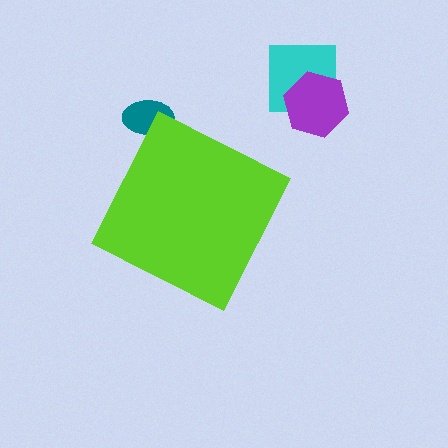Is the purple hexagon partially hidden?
No, the purple hexagon is fully visible.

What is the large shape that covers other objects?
A lime diamond.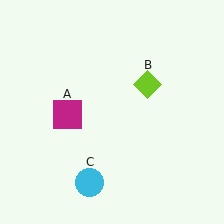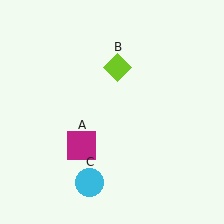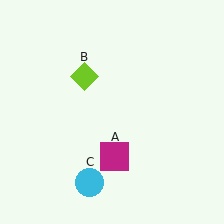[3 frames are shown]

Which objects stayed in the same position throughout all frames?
Cyan circle (object C) remained stationary.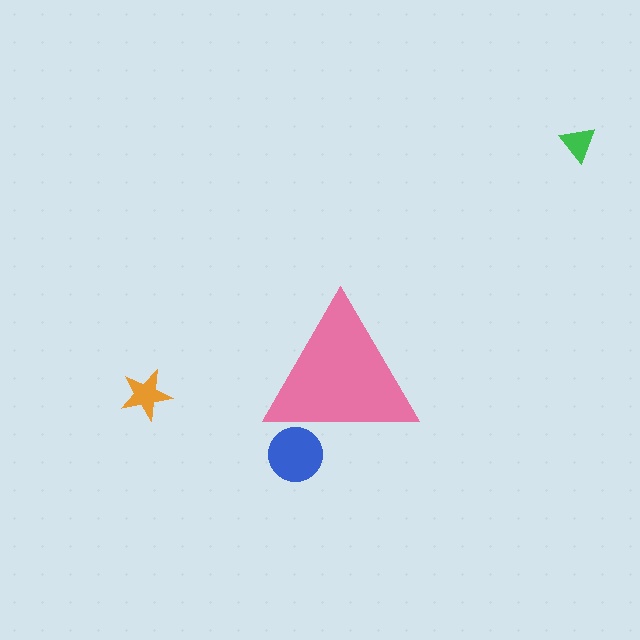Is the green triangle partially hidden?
No, the green triangle is fully visible.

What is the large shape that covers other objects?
A pink triangle.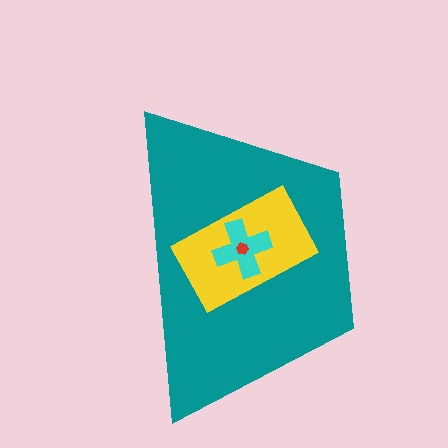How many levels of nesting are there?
4.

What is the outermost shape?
The teal trapezoid.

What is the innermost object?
The red hexagon.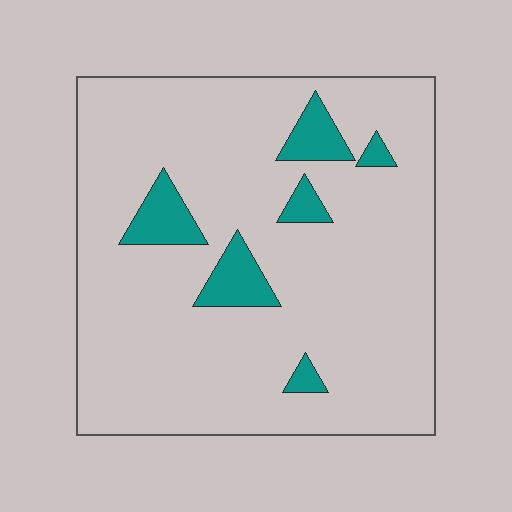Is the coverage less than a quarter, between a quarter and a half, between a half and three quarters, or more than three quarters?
Less than a quarter.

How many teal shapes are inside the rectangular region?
6.